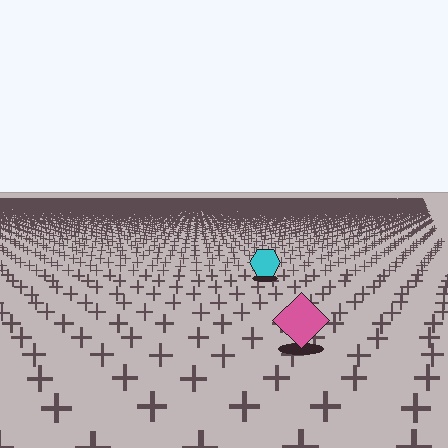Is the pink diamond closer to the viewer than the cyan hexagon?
Yes. The pink diamond is closer — you can tell from the texture gradient: the ground texture is coarser near it.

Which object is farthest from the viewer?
The cyan hexagon is farthest from the viewer. It appears smaller and the ground texture around it is denser.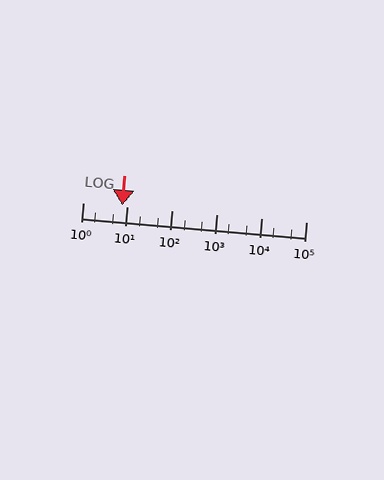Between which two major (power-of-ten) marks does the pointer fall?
The pointer is between 1 and 10.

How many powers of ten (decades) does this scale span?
The scale spans 5 decades, from 1 to 100000.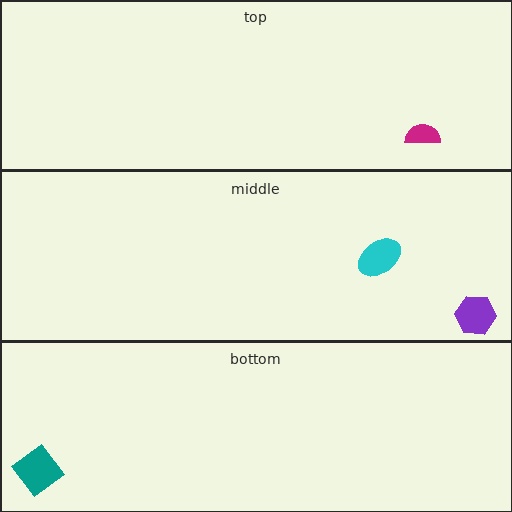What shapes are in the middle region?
The cyan ellipse, the purple hexagon.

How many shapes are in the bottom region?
1.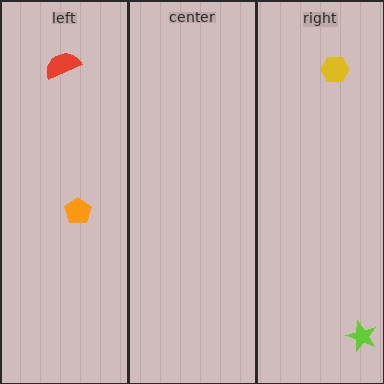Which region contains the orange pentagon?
The left region.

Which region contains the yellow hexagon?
The right region.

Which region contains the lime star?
The right region.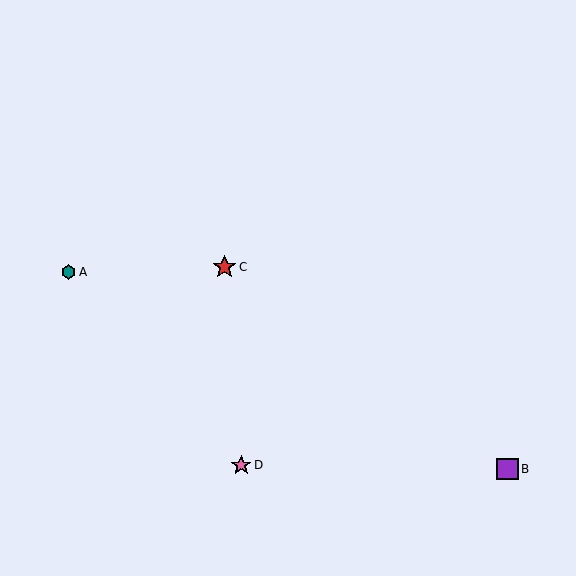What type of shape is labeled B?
Shape B is a purple square.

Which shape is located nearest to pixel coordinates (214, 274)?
The red star (labeled C) at (224, 267) is nearest to that location.